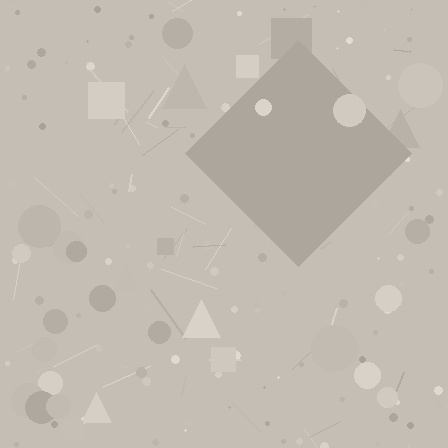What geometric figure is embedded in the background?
A diamond is embedded in the background.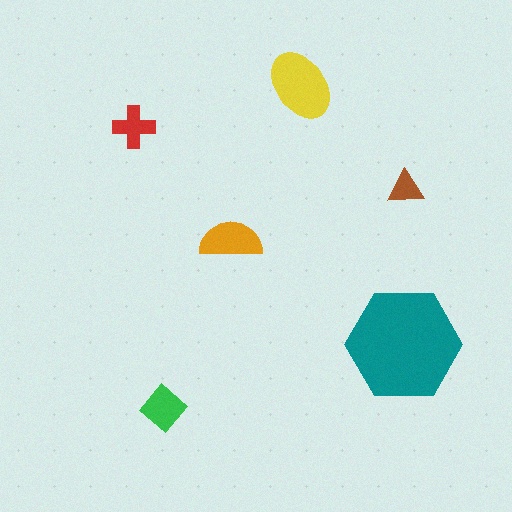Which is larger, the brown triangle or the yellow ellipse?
The yellow ellipse.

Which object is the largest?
The teal hexagon.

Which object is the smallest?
The brown triangle.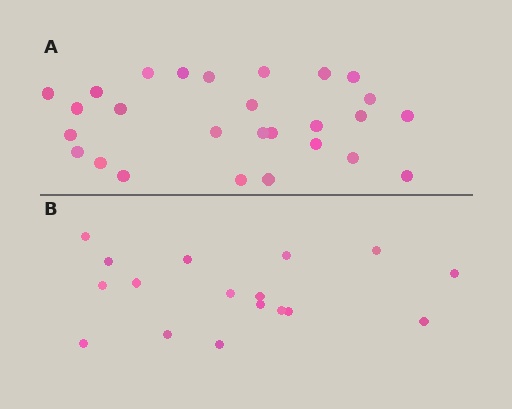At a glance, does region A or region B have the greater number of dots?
Region A (the top region) has more dots.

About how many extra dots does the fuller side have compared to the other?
Region A has roughly 10 or so more dots than region B.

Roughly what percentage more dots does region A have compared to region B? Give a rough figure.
About 60% more.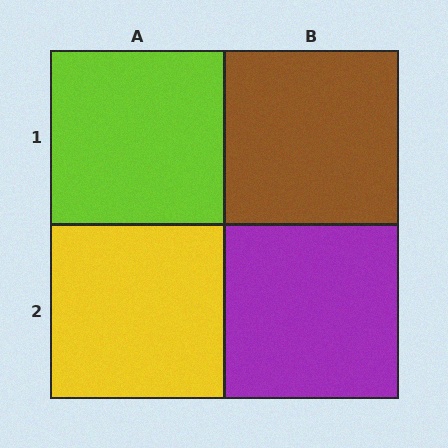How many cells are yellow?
1 cell is yellow.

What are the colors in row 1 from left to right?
Lime, brown.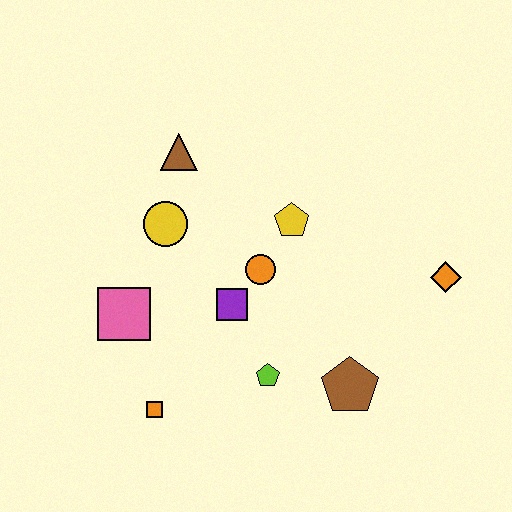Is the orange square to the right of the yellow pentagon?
No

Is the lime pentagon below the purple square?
Yes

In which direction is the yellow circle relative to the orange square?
The yellow circle is above the orange square.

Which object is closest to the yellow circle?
The brown triangle is closest to the yellow circle.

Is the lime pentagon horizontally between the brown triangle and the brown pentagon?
Yes